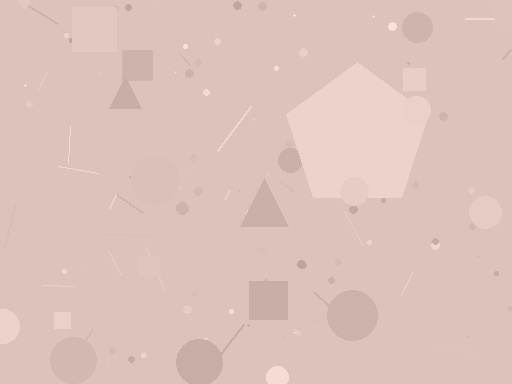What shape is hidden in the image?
A pentagon is hidden in the image.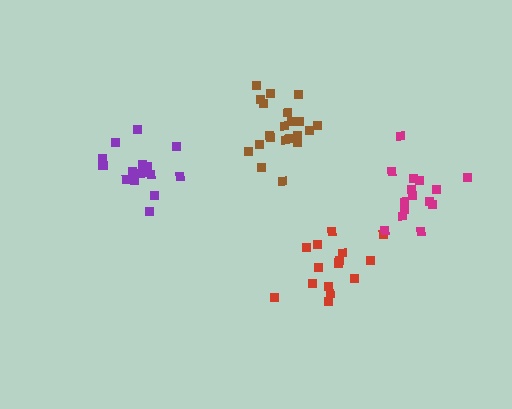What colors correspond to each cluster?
The clusters are colored: brown, red, magenta, purple.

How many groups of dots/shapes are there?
There are 4 groups.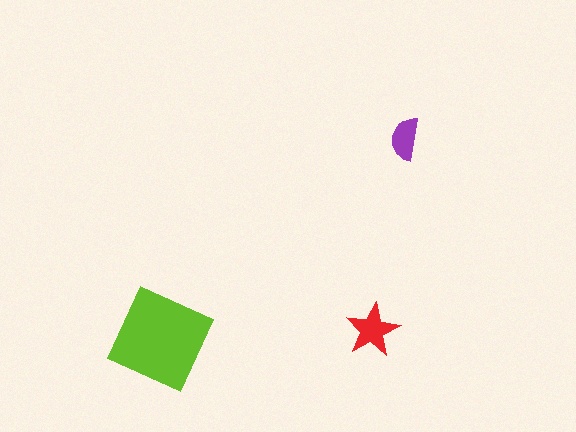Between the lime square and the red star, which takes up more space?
The lime square.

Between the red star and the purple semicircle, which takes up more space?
The red star.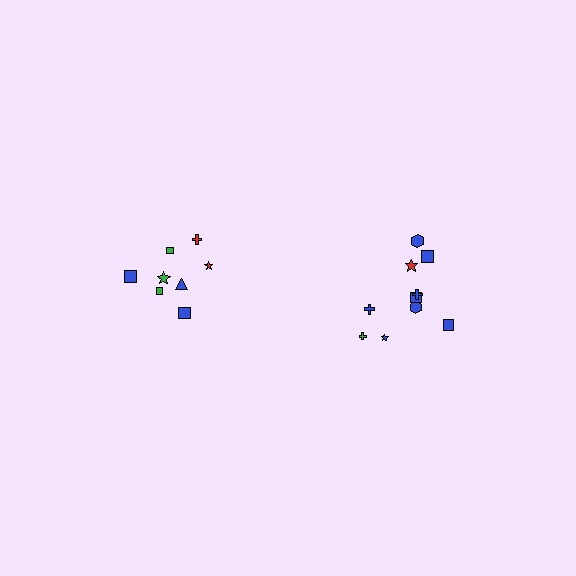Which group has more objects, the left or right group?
The right group.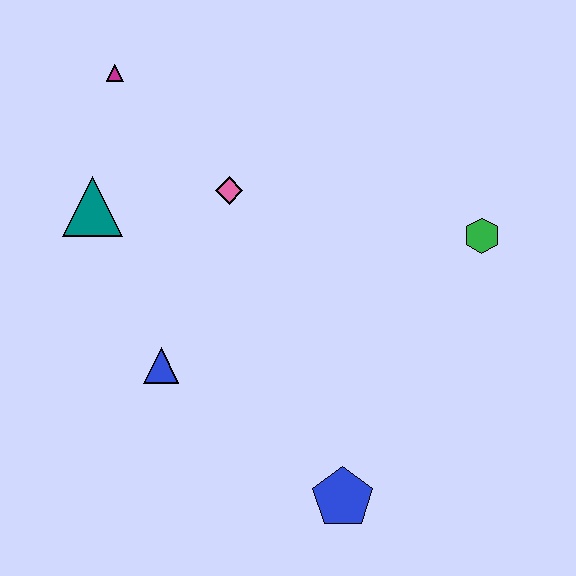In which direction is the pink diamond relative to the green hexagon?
The pink diamond is to the left of the green hexagon.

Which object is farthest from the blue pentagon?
The magenta triangle is farthest from the blue pentagon.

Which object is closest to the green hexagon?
The pink diamond is closest to the green hexagon.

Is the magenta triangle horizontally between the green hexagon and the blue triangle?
No